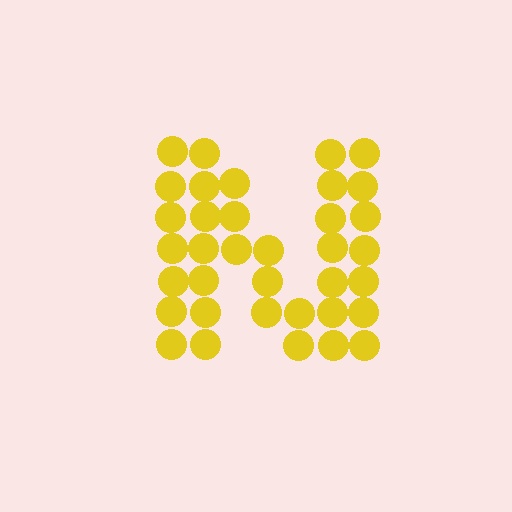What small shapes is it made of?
It is made of small circles.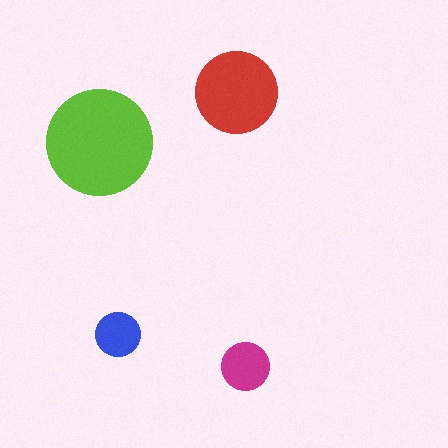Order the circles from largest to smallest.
the lime one, the red one, the magenta one, the blue one.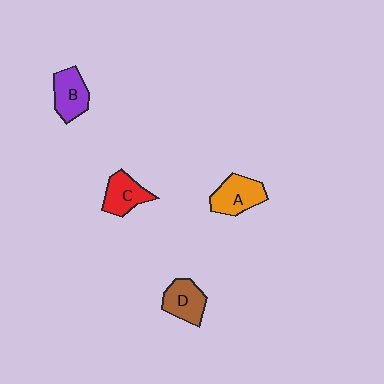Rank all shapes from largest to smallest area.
From largest to smallest: A (orange), D (brown), B (purple), C (red).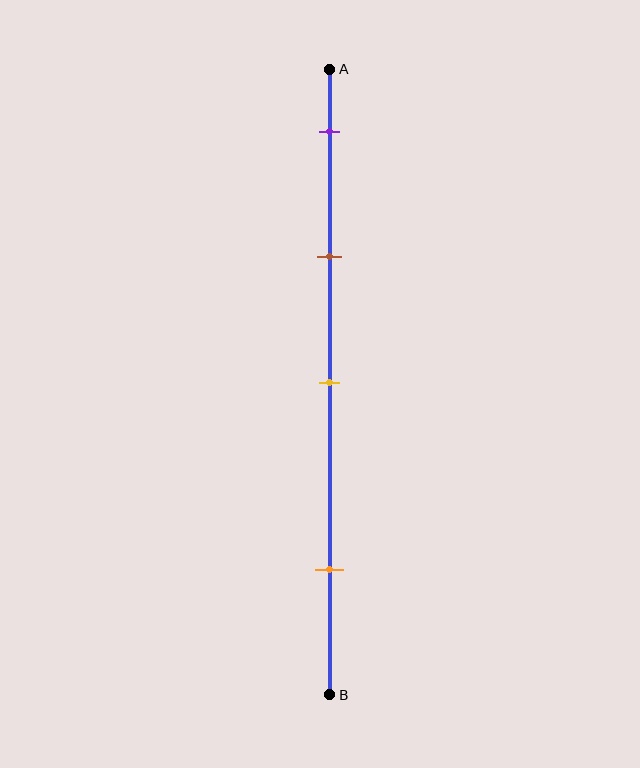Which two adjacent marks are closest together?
The purple and brown marks are the closest adjacent pair.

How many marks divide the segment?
There are 4 marks dividing the segment.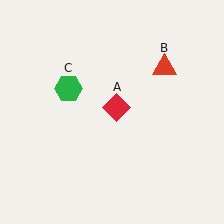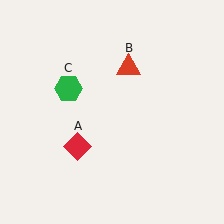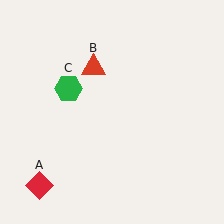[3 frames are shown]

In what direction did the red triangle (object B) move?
The red triangle (object B) moved left.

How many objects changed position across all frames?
2 objects changed position: red diamond (object A), red triangle (object B).